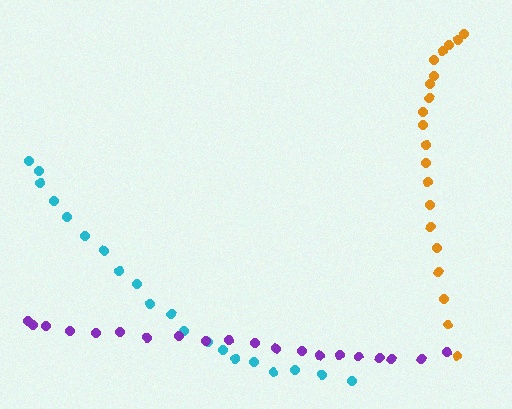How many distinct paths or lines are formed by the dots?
There are 3 distinct paths.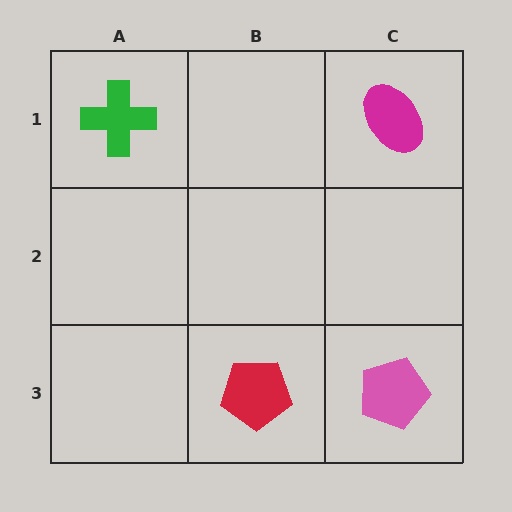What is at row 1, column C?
A magenta ellipse.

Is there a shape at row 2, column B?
No, that cell is empty.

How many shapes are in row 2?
0 shapes.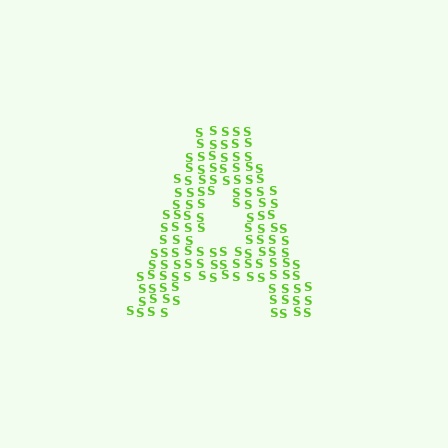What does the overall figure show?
The overall figure shows the letter A.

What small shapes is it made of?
It is made of small letter S's.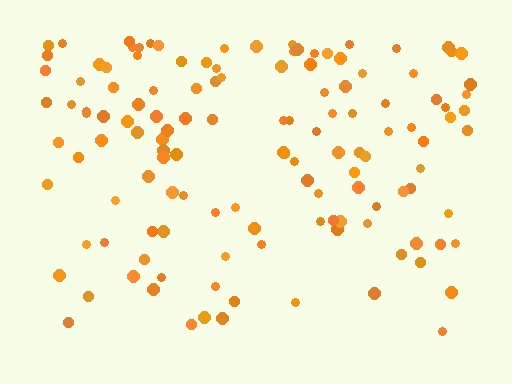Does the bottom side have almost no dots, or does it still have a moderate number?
Still a moderate number, just noticeably fewer than the top.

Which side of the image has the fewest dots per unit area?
The bottom.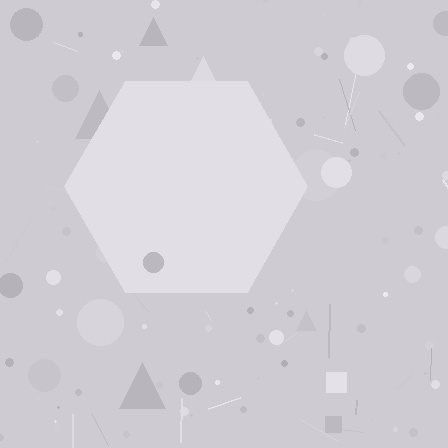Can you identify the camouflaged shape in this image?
The camouflaged shape is a hexagon.